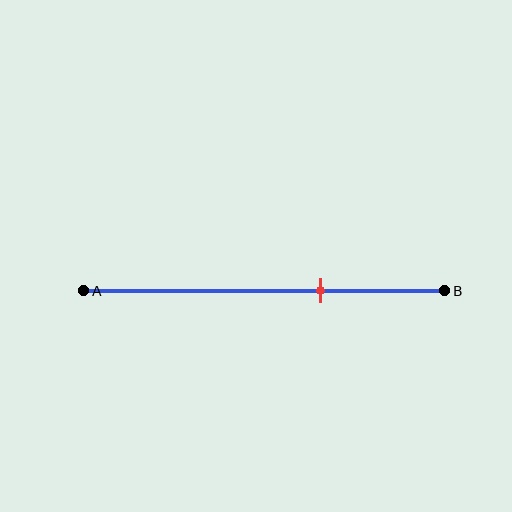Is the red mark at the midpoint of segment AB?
No, the mark is at about 65% from A, not at the 50% midpoint.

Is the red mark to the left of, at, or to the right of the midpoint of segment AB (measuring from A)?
The red mark is to the right of the midpoint of segment AB.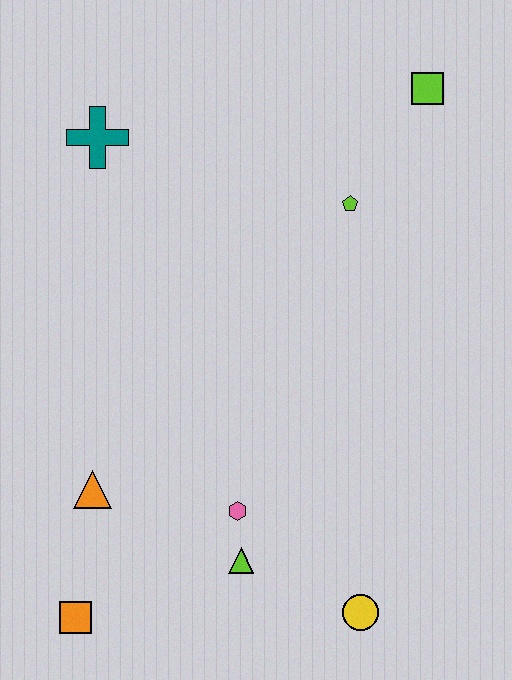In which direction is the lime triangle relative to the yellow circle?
The lime triangle is to the left of the yellow circle.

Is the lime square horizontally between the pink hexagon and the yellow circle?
No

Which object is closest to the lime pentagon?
The lime square is closest to the lime pentagon.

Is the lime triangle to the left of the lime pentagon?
Yes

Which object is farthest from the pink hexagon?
The lime square is farthest from the pink hexagon.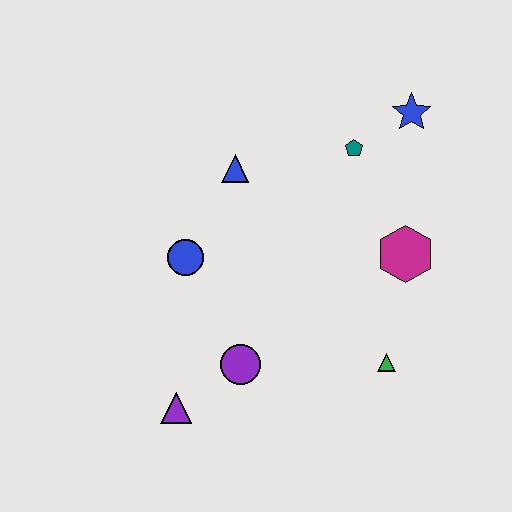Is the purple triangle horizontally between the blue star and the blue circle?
No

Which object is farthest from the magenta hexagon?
The purple triangle is farthest from the magenta hexagon.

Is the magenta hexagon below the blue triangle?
Yes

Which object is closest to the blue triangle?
The blue circle is closest to the blue triangle.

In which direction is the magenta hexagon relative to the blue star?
The magenta hexagon is below the blue star.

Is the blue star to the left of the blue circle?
No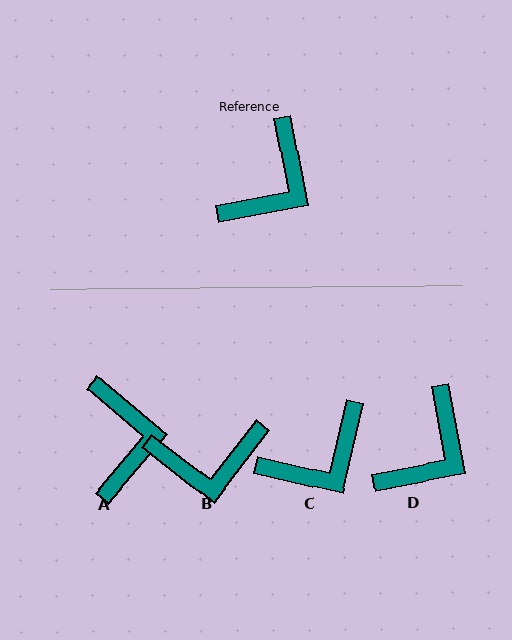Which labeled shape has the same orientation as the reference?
D.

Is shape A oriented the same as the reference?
No, it is off by about 39 degrees.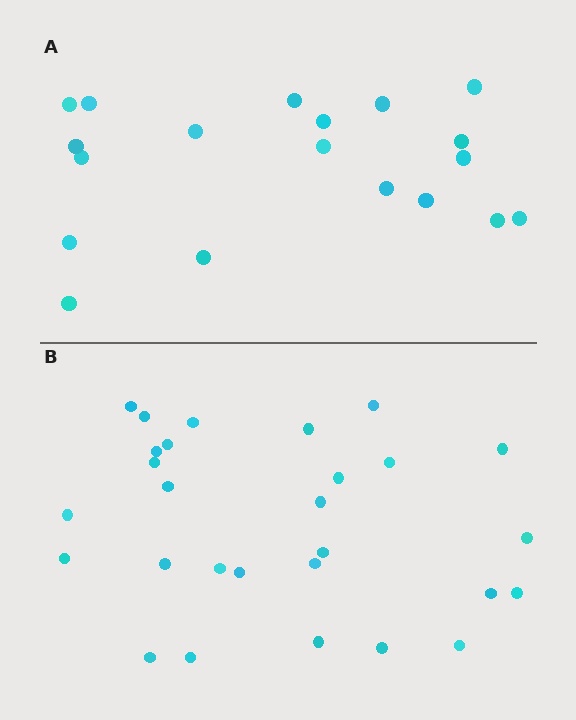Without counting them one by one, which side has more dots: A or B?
Region B (the bottom region) has more dots.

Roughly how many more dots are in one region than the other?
Region B has roughly 8 or so more dots than region A.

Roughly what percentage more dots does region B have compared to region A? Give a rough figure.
About 45% more.